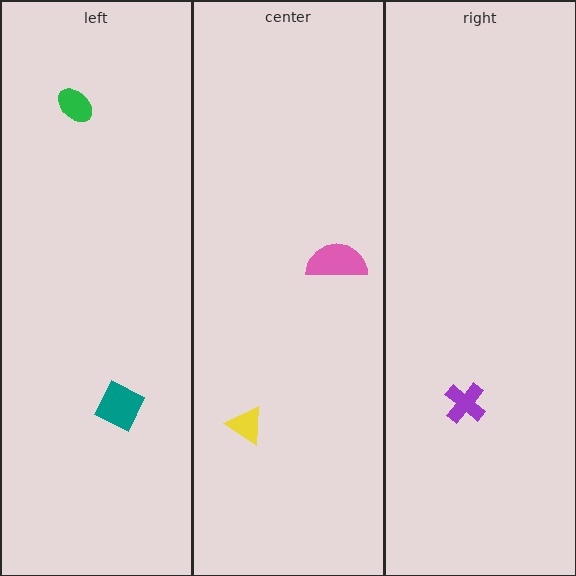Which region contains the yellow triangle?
The center region.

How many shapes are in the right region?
1.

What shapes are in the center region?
The yellow triangle, the pink semicircle.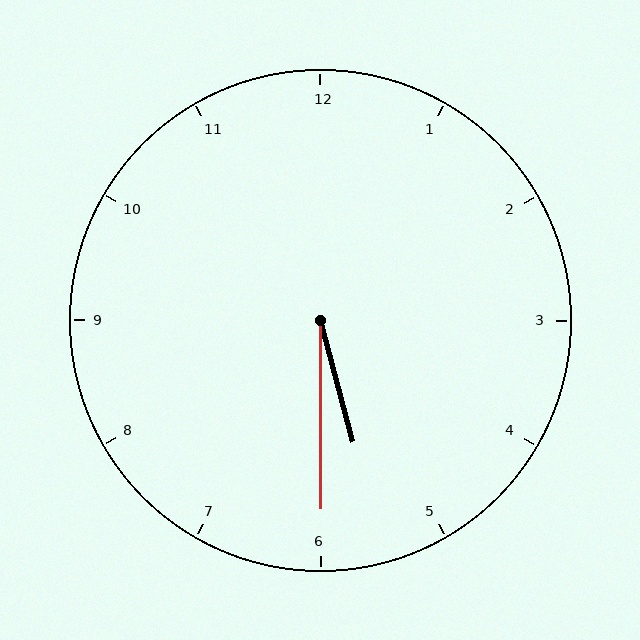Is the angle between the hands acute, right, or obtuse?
It is acute.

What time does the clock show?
5:30.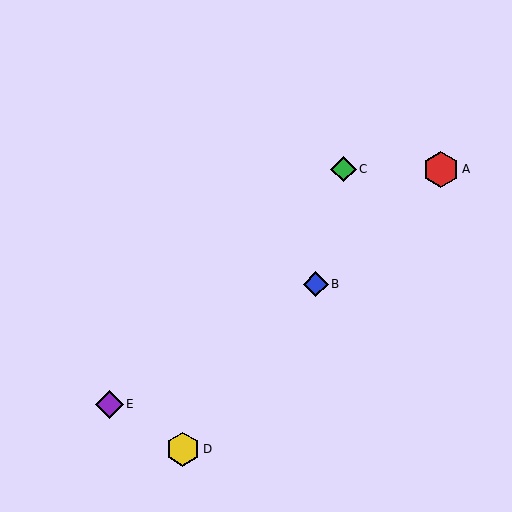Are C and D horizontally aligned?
No, C is at y≈169 and D is at y≈449.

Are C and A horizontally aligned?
Yes, both are at y≈169.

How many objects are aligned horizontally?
2 objects (A, C) are aligned horizontally.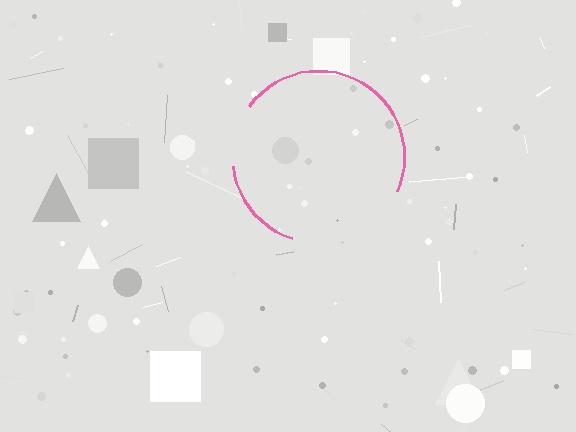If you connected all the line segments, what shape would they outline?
They would outline a circle.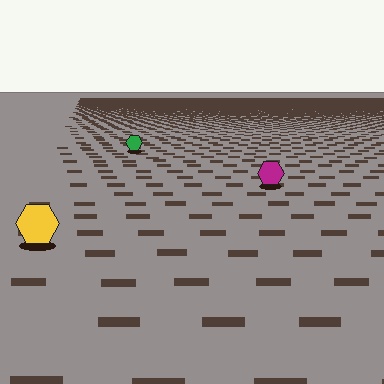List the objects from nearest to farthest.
From nearest to farthest: the yellow hexagon, the magenta hexagon, the green hexagon.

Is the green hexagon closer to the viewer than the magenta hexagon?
No. The magenta hexagon is closer — you can tell from the texture gradient: the ground texture is coarser near it.